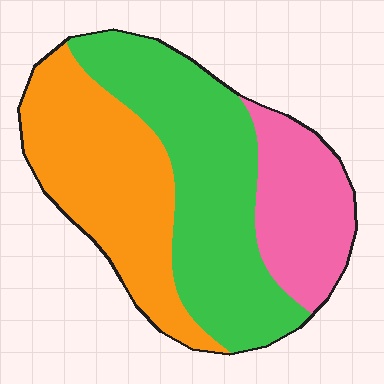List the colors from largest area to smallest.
From largest to smallest: green, orange, pink.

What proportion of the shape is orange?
Orange takes up between a quarter and a half of the shape.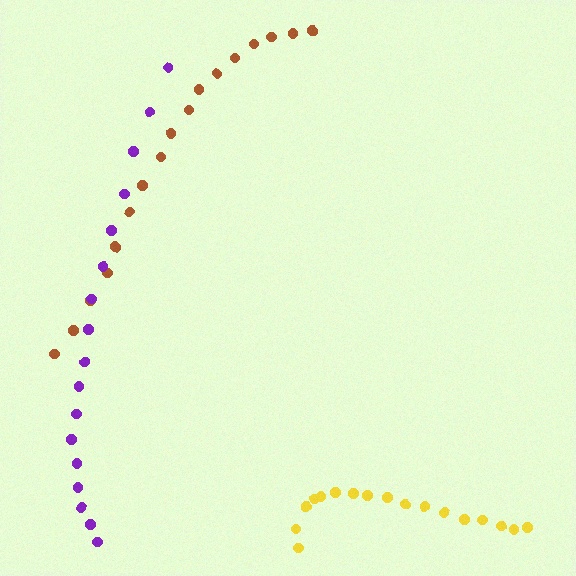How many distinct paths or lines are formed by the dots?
There are 3 distinct paths.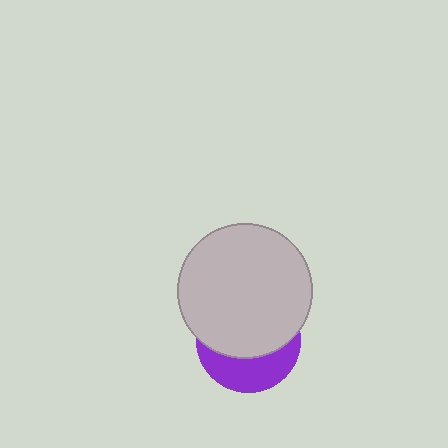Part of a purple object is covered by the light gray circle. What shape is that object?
It is a circle.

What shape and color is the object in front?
The object in front is a light gray circle.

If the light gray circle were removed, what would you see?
You would see the complete purple circle.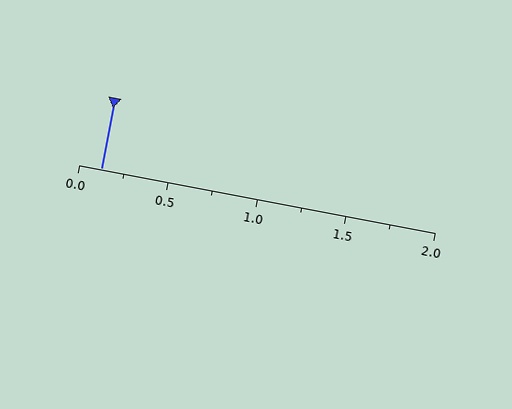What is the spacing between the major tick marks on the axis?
The major ticks are spaced 0.5 apart.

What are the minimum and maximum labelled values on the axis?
The axis runs from 0.0 to 2.0.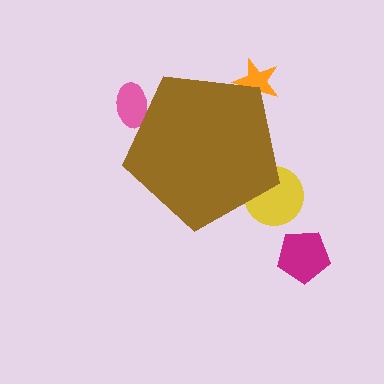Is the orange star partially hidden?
Yes, the orange star is partially hidden behind the brown pentagon.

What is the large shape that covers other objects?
A brown pentagon.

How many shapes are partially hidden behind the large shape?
3 shapes are partially hidden.